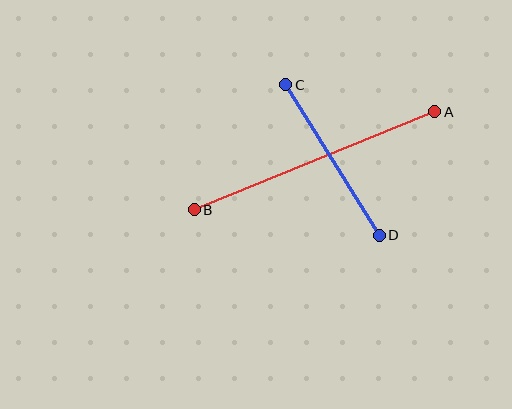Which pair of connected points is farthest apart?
Points A and B are farthest apart.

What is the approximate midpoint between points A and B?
The midpoint is at approximately (315, 161) pixels.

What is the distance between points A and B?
The distance is approximately 260 pixels.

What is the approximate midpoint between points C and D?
The midpoint is at approximately (333, 160) pixels.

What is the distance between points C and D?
The distance is approximately 177 pixels.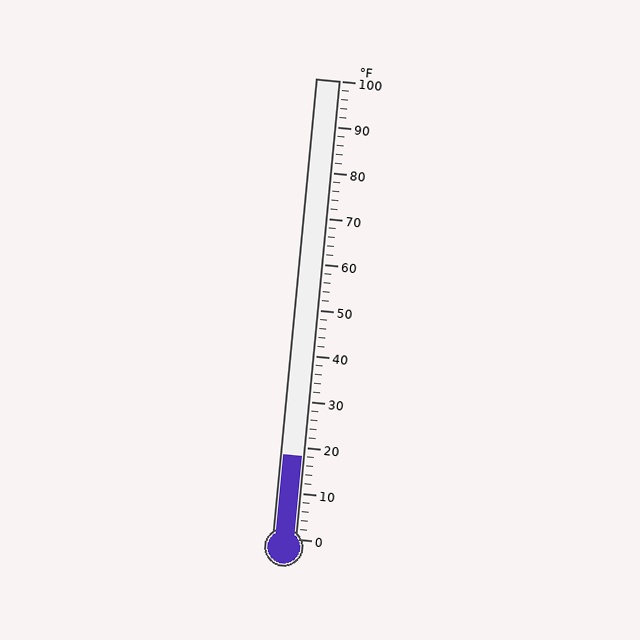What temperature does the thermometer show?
The thermometer shows approximately 18°F.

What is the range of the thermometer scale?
The thermometer scale ranges from 0°F to 100°F.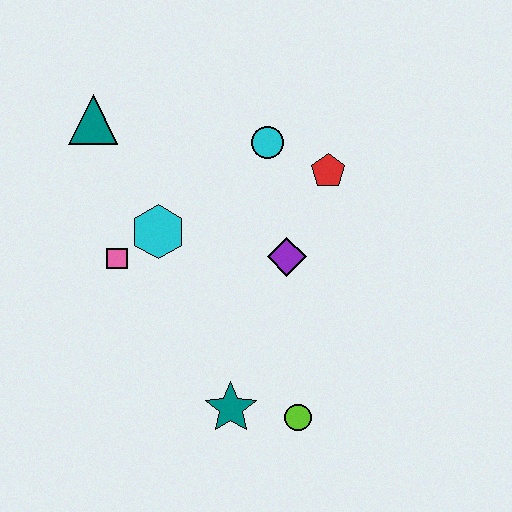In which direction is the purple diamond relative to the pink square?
The purple diamond is to the right of the pink square.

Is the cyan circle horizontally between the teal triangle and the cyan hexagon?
No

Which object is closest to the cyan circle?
The red pentagon is closest to the cyan circle.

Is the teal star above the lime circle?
Yes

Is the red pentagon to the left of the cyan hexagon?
No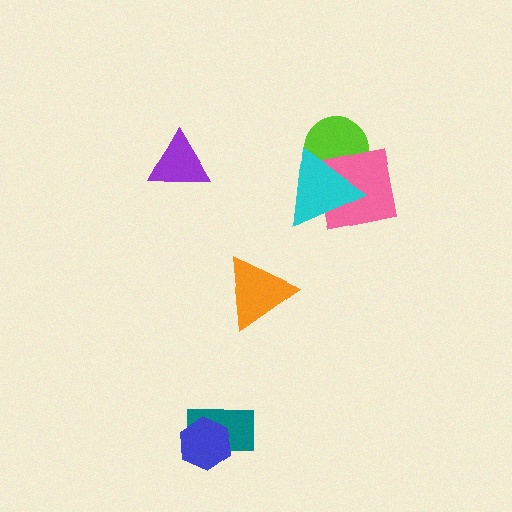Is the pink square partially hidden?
Yes, it is partially covered by another shape.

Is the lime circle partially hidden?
Yes, it is partially covered by another shape.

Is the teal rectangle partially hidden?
Yes, it is partially covered by another shape.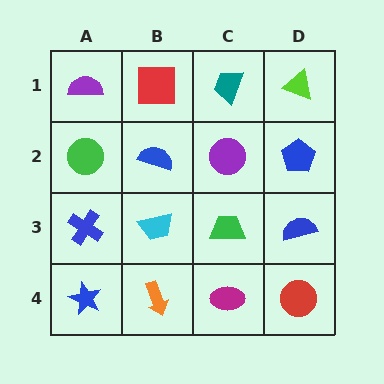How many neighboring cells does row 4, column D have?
2.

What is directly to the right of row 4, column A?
An orange arrow.